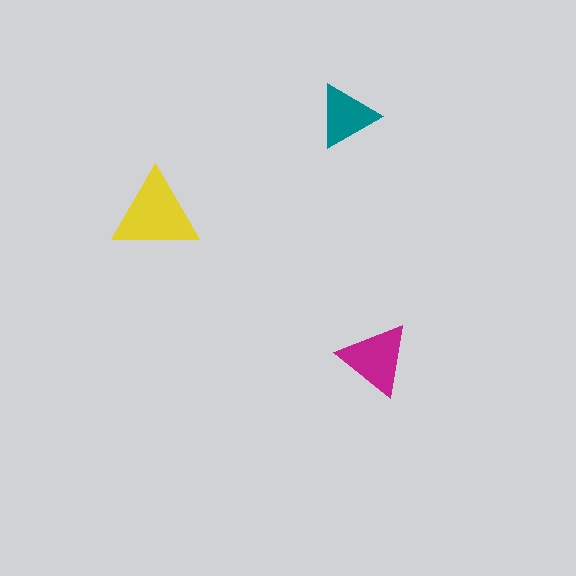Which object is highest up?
The teal triangle is topmost.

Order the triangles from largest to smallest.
the yellow one, the magenta one, the teal one.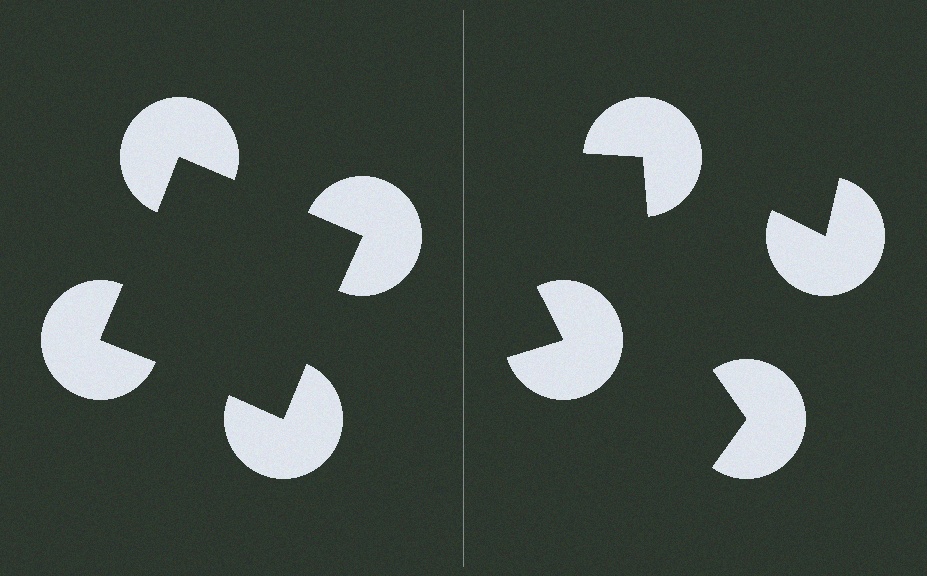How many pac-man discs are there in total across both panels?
8 — 4 on each side.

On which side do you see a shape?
An illusory square appears on the left side. On the right side the wedge cuts are rotated, so no coherent shape forms.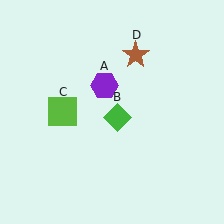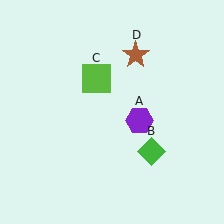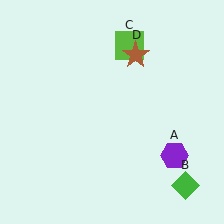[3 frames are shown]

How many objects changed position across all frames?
3 objects changed position: purple hexagon (object A), green diamond (object B), lime square (object C).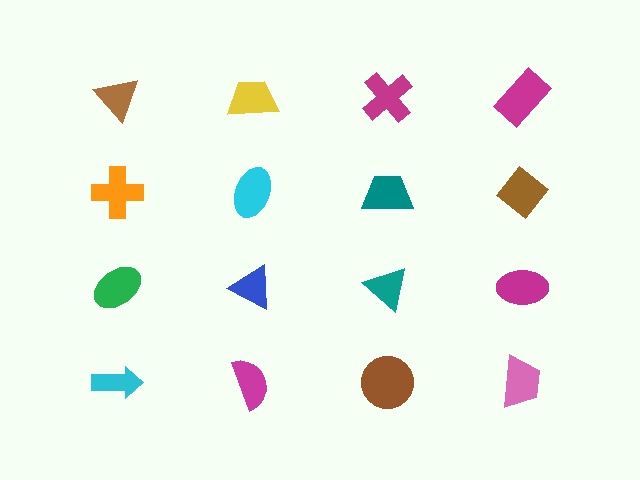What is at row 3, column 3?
A teal triangle.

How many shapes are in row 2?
4 shapes.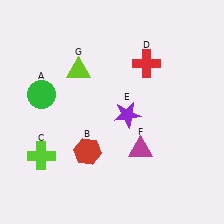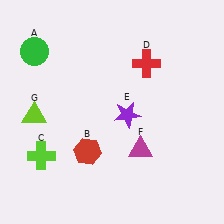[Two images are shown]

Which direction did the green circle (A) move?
The green circle (A) moved up.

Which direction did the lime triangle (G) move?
The lime triangle (G) moved down.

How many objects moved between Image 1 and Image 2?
2 objects moved between the two images.